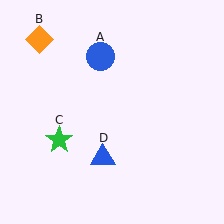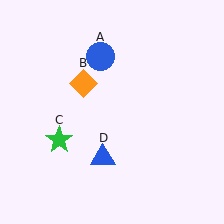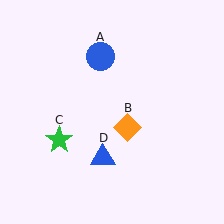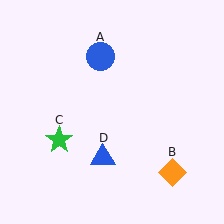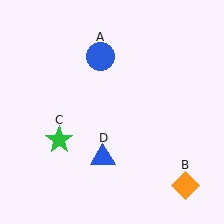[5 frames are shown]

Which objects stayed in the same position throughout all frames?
Blue circle (object A) and green star (object C) and blue triangle (object D) remained stationary.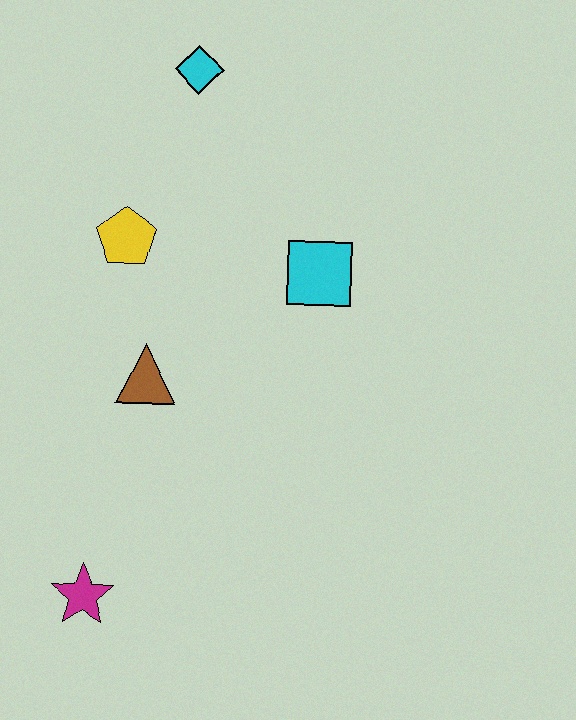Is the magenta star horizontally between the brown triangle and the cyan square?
No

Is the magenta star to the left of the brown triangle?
Yes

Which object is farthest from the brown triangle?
The cyan diamond is farthest from the brown triangle.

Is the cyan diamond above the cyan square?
Yes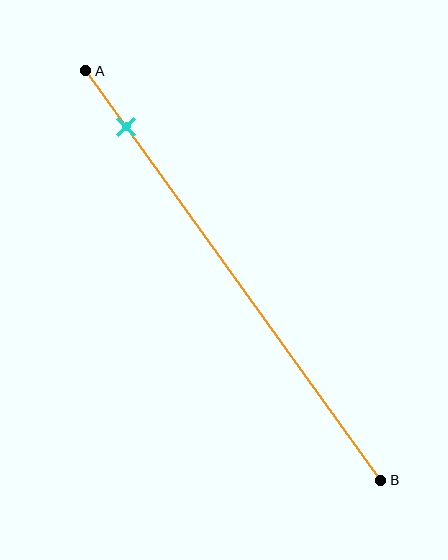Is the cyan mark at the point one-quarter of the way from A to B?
No, the mark is at about 15% from A, not at the 25% one-quarter point.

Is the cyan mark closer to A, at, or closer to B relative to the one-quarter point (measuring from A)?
The cyan mark is closer to point A than the one-quarter point of segment AB.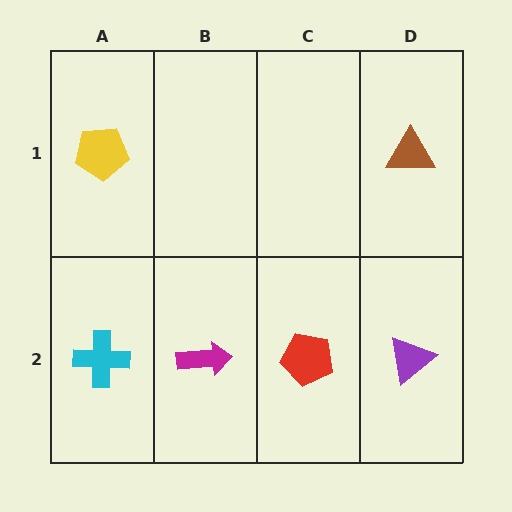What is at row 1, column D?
A brown triangle.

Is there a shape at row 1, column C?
No, that cell is empty.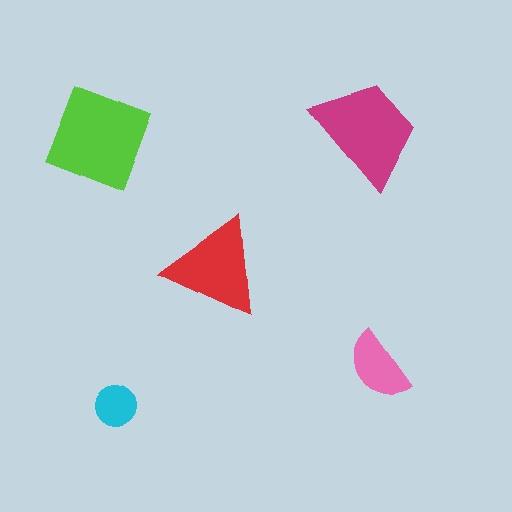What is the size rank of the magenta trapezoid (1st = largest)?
2nd.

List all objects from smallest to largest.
The cyan circle, the pink semicircle, the red triangle, the magenta trapezoid, the lime diamond.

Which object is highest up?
The magenta trapezoid is topmost.